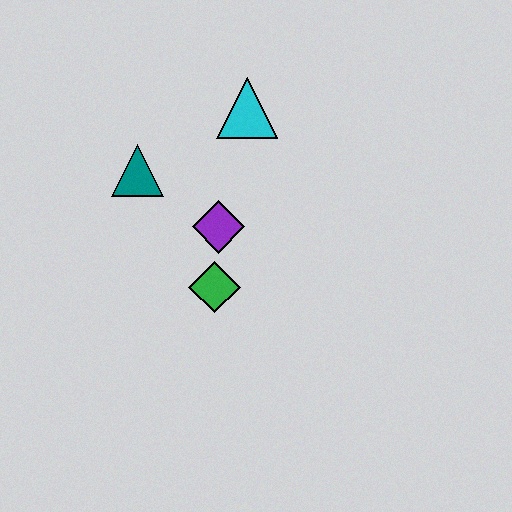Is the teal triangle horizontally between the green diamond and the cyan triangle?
No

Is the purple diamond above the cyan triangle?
No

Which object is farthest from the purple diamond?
The cyan triangle is farthest from the purple diamond.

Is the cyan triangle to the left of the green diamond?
No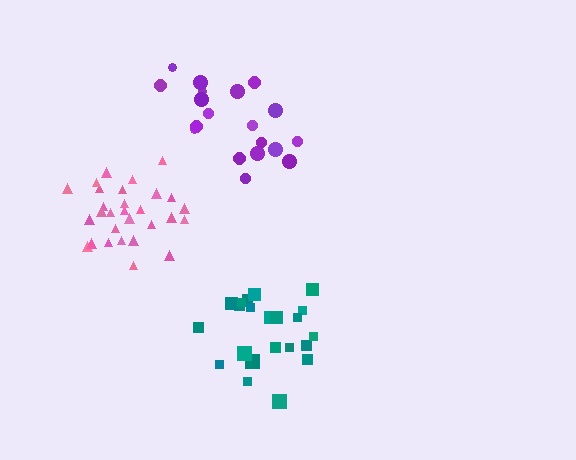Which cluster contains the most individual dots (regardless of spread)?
Pink (29).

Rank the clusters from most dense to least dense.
pink, teal, purple.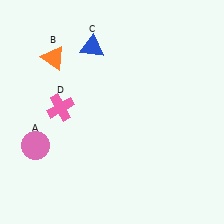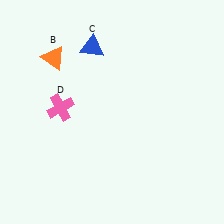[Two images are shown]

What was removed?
The pink circle (A) was removed in Image 2.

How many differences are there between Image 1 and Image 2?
There is 1 difference between the two images.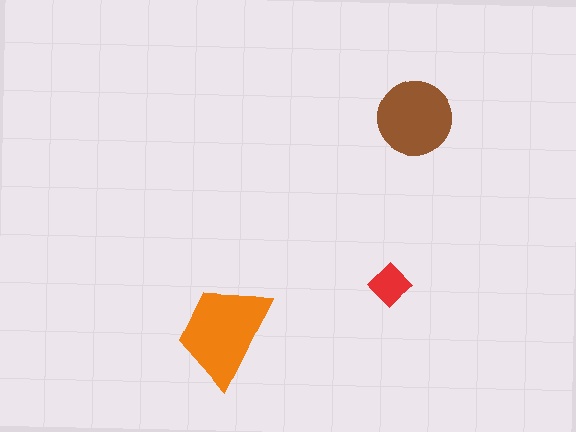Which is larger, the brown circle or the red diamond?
The brown circle.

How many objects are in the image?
There are 3 objects in the image.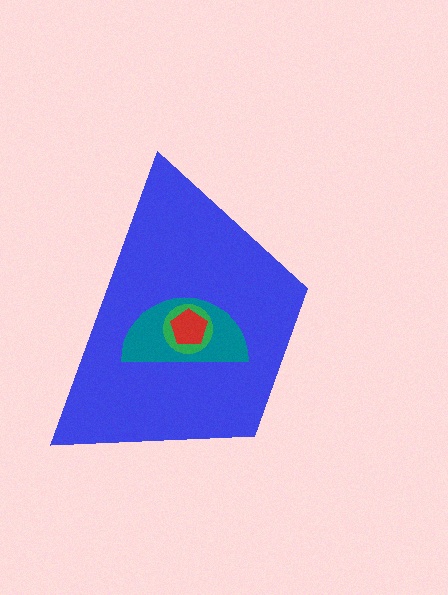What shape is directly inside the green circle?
The red pentagon.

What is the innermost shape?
The red pentagon.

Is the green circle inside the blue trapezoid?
Yes.